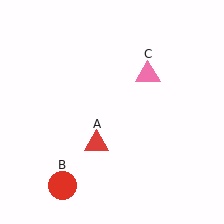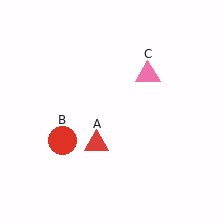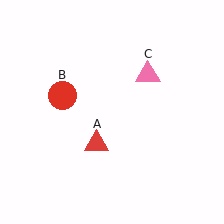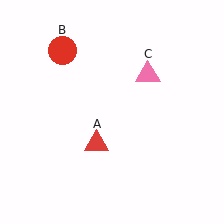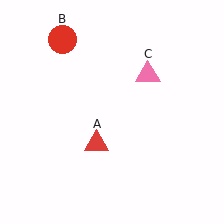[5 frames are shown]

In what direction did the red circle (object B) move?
The red circle (object B) moved up.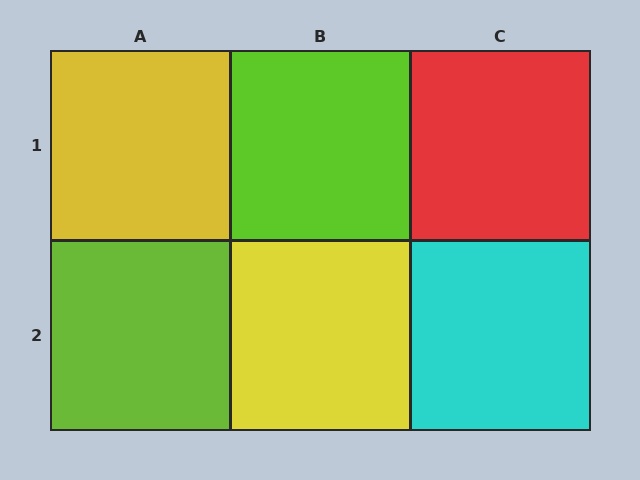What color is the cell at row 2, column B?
Yellow.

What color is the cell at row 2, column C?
Cyan.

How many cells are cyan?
1 cell is cyan.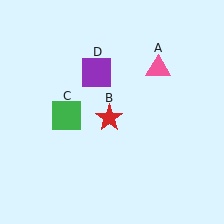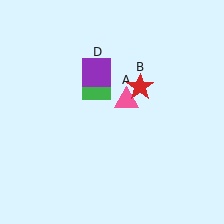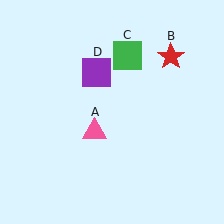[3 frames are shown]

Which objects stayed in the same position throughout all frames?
Purple square (object D) remained stationary.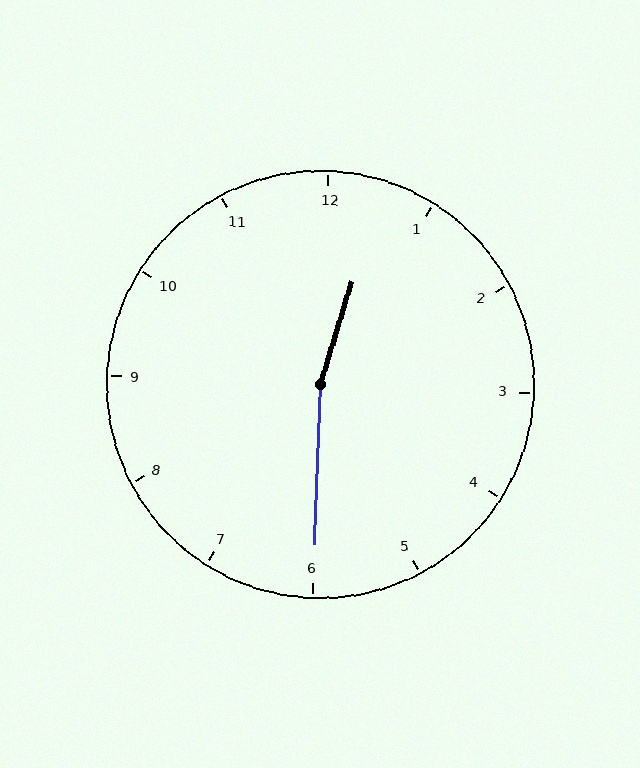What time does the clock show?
12:30.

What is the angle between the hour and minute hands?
Approximately 165 degrees.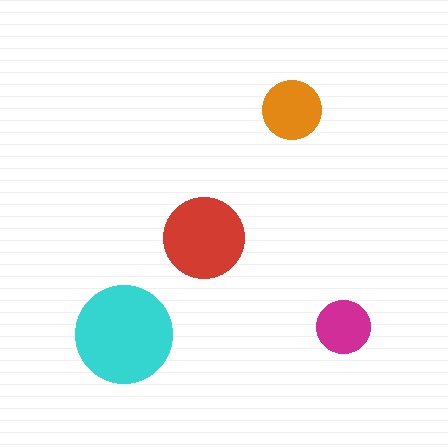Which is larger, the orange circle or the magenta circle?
The orange one.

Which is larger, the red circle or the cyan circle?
The cyan one.